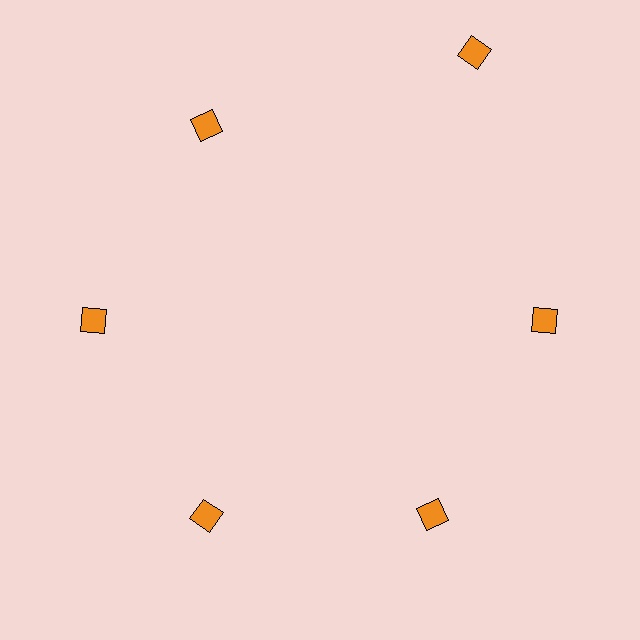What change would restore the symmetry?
The symmetry would be restored by moving it inward, back onto the ring so that all 6 diamonds sit at equal angles and equal distance from the center.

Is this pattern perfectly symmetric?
No. The 6 orange diamonds are arranged in a ring, but one element near the 1 o'clock position is pushed outward from the center, breaking the 6-fold rotational symmetry.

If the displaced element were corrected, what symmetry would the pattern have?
It would have 6-fold rotational symmetry — the pattern would map onto itself every 60 degrees.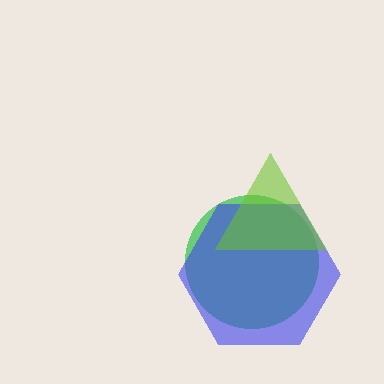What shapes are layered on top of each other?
The layered shapes are: a green circle, a blue hexagon, a lime triangle.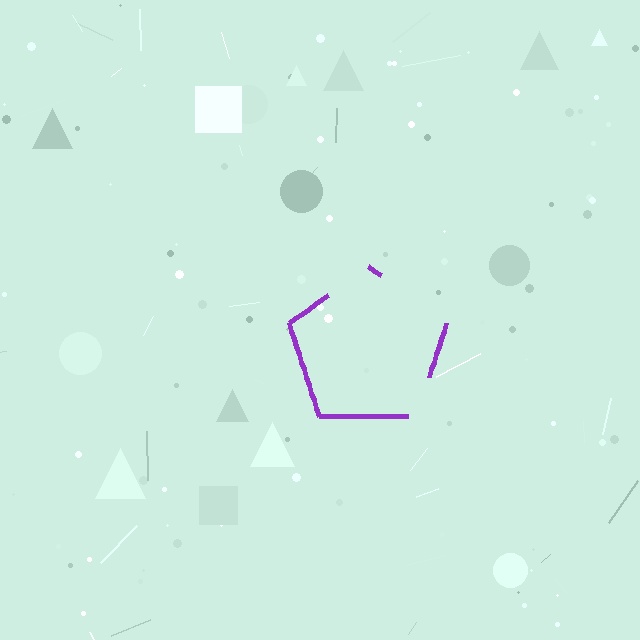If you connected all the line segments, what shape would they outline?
They would outline a pentagon.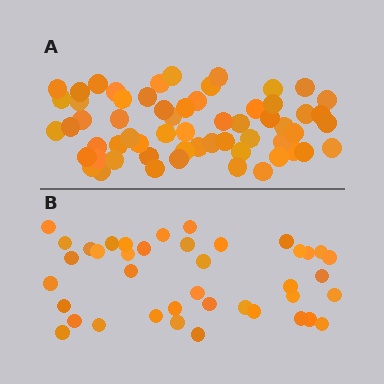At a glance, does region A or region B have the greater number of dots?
Region A (the top region) has more dots.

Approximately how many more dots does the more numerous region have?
Region A has approximately 20 more dots than region B.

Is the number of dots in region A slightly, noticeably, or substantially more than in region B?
Region A has substantially more. The ratio is roughly 1.5 to 1.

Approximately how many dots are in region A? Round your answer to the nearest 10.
About 60 dots.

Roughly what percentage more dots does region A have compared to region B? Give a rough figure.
About 50% more.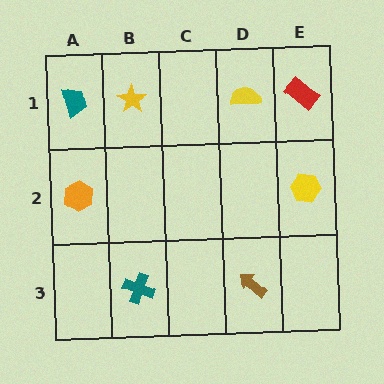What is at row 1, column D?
A yellow semicircle.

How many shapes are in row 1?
4 shapes.